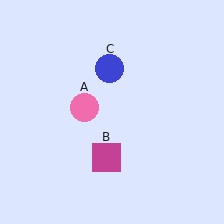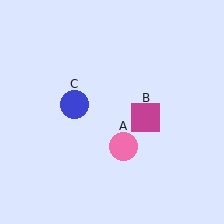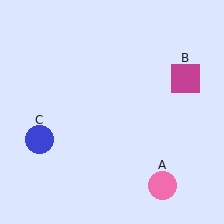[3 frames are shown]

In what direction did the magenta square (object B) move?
The magenta square (object B) moved up and to the right.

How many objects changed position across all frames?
3 objects changed position: pink circle (object A), magenta square (object B), blue circle (object C).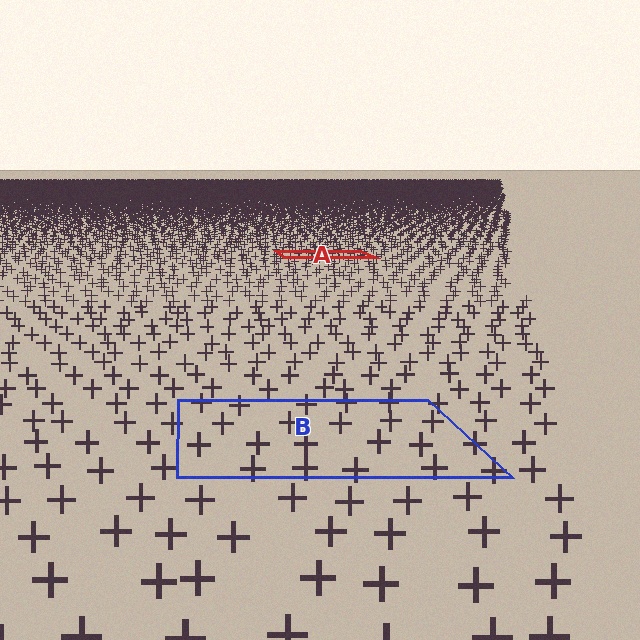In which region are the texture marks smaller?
The texture marks are smaller in region A, because it is farther away.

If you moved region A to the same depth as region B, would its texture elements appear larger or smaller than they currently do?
They would appear larger. At a closer depth, the same texture elements are projected at a bigger on-screen size.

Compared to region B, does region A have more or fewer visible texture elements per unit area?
Region A has more texture elements per unit area — they are packed more densely because it is farther away.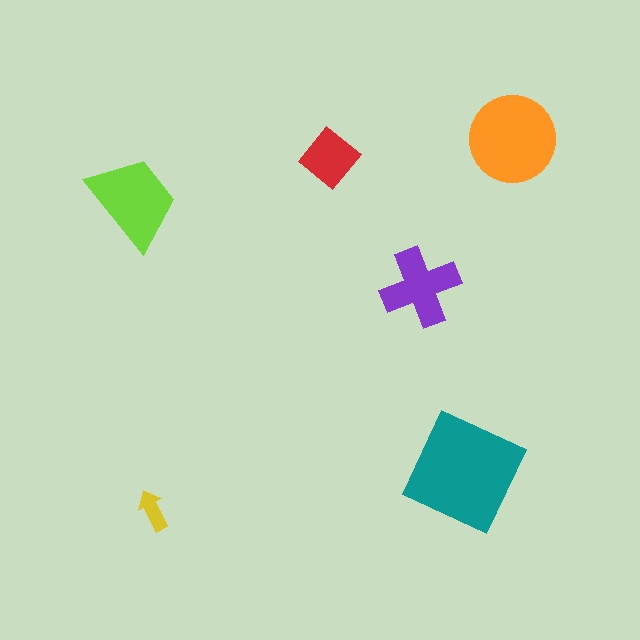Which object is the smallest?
The yellow arrow.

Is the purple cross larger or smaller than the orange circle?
Smaller.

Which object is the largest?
The teal square.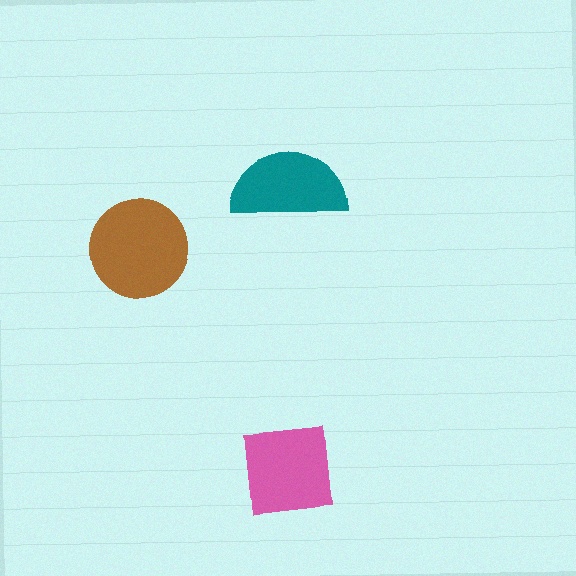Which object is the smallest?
The teal semicircle.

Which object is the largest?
The brown circle.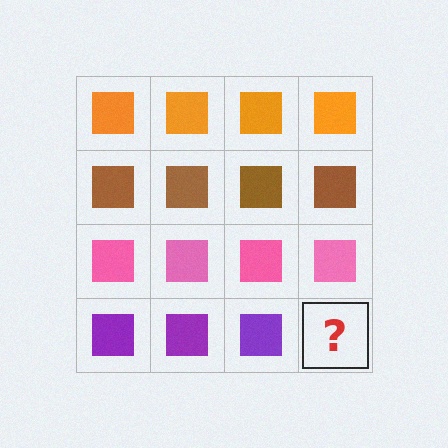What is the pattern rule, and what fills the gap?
The rule is that each row has a consistent color. The gap should be filled with a purple square.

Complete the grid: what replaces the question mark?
The question mark should be replaced with a purple square.